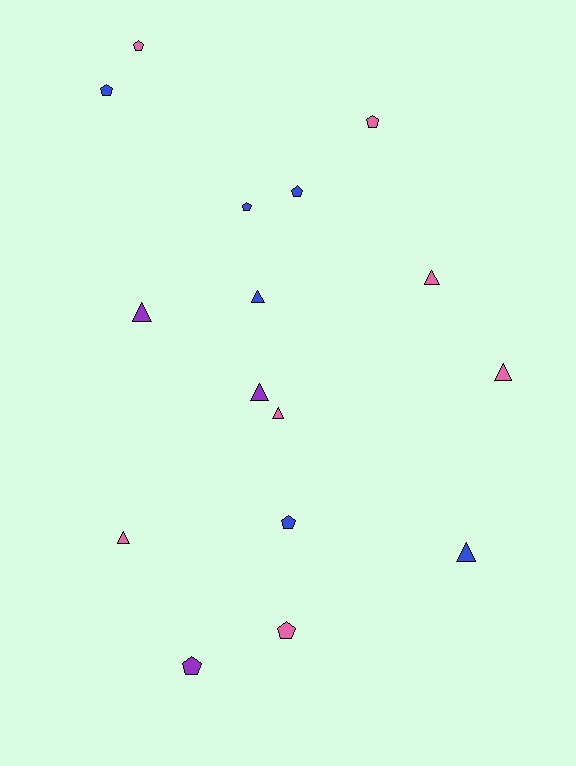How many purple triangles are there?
There are 2 purple triangles.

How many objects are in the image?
There are 16 objects.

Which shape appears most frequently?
Pentagon, with 8 objects.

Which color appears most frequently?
Pink, with 7 objects.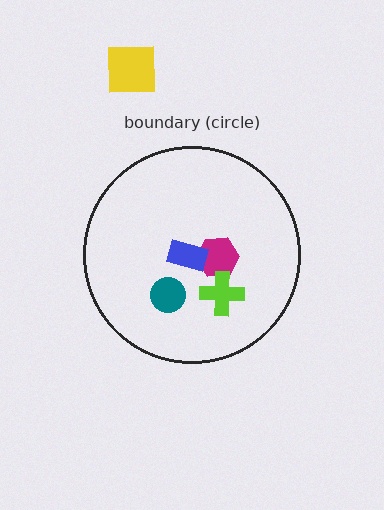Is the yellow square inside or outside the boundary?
Outside.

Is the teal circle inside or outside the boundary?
Inside.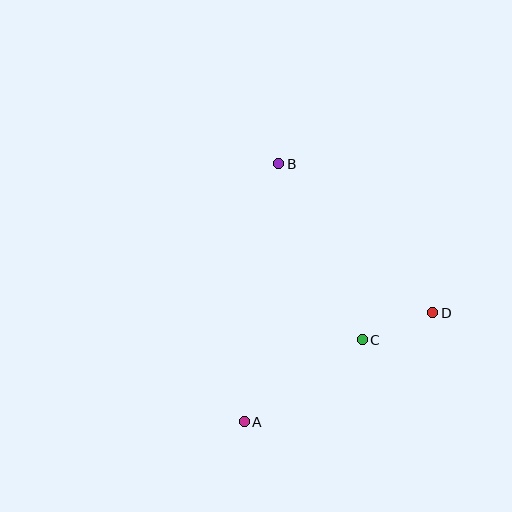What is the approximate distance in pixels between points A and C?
The distance between A and C is approximately 144 pixels.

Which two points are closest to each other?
Points C and D are closest to each other.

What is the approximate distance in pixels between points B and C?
The distance between B and C is approximately 195 pixels.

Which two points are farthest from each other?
Points A and B are farthest from each other.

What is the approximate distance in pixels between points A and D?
The distance between A and D is approximately 218 pixels.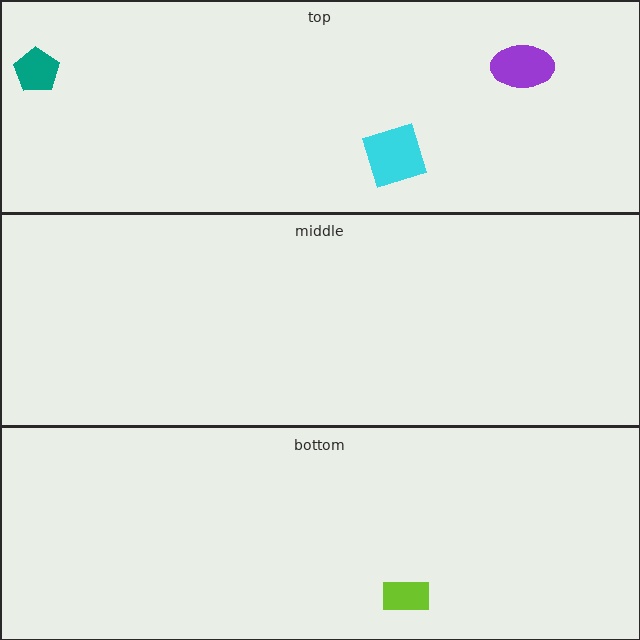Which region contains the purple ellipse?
The top region.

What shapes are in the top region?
The purple ellipse, the teal pentagon, the cyan square.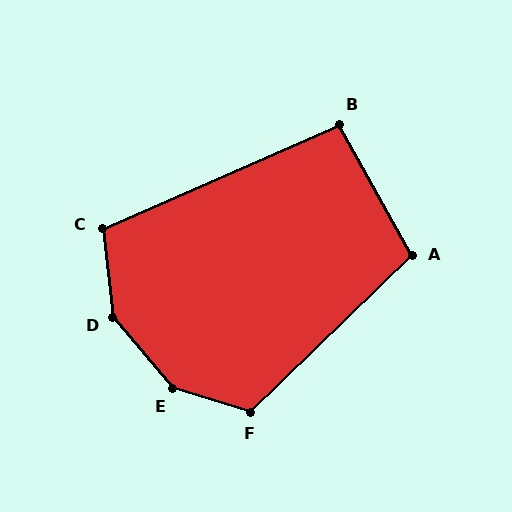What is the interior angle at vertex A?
Approximately 105 degrees (obtuse).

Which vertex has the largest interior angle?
E, at approximately 148 degrees.